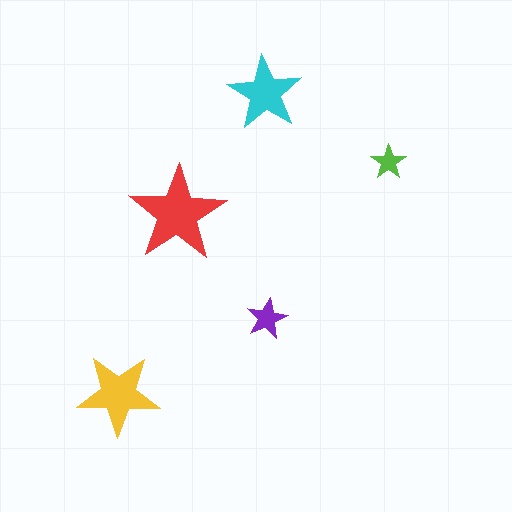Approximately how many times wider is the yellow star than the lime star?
About 2.5 times wider.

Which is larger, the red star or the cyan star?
The red one.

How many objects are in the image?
There are 5 objects in the image.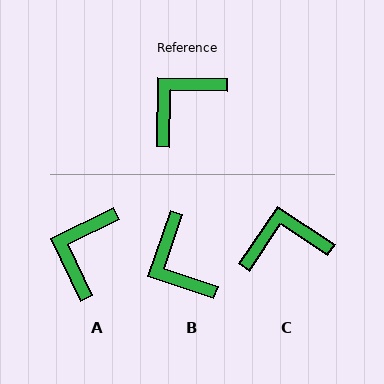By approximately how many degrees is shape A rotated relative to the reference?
Approximately 26 degrees counter-clockwise.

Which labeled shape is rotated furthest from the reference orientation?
B, about 72 degrees away.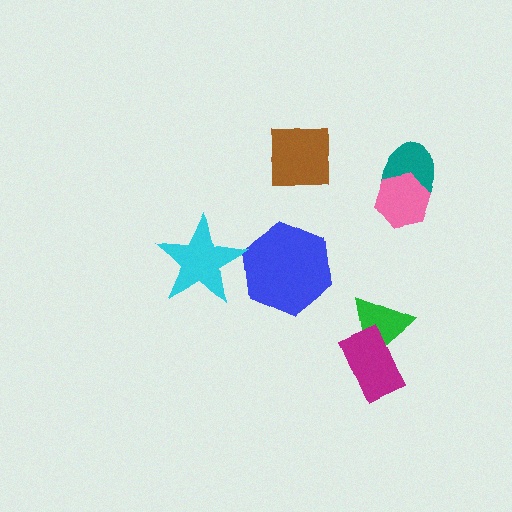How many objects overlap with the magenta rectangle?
1 object overlaps with the magenta rectangle.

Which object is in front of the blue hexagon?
The cyan star is in front of the blue hexagon.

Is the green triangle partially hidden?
Yes, it is partially covered by another shape.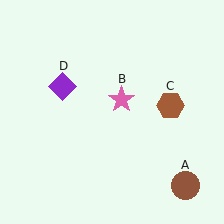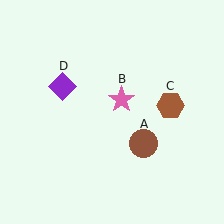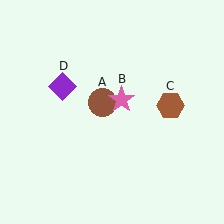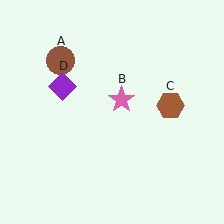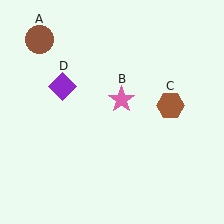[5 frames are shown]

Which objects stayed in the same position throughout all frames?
Pink star (object B) and brown hexagon (object C) and purple diamond (object D) remained stationary.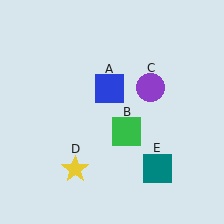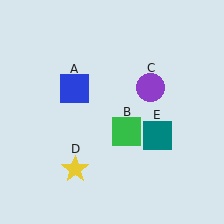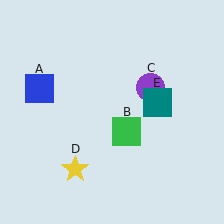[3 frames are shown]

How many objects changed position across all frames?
2 objects changed position: blue square (object A), teal square (object E).